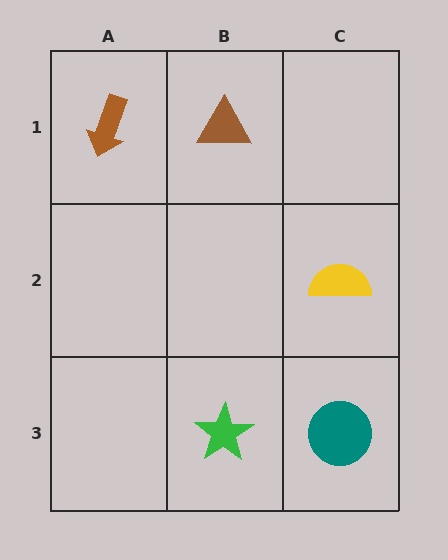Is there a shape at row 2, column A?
No, that cell is empty.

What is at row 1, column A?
A brown arrow.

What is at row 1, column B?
A brown triangle.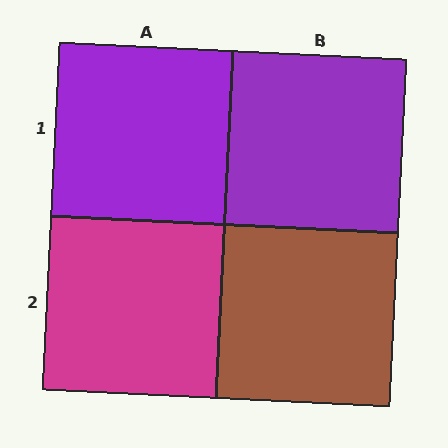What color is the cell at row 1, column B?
Purple.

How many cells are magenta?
1 cell is magenta.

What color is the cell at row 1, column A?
Purple.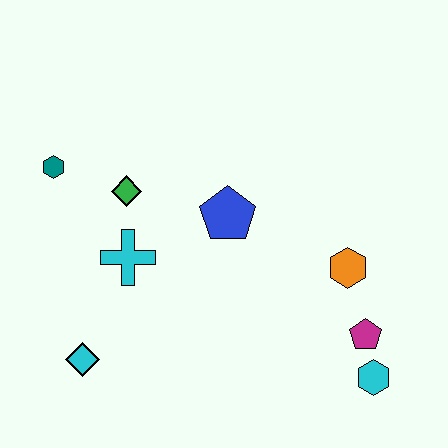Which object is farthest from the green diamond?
The cyan hexagon is farthest from the green diamond.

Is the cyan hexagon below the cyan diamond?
Yes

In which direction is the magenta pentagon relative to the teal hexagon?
The magenta pentagon is to the right of the teal hexagon.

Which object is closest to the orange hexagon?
The magenta pentagon is closest to the orange hexagon.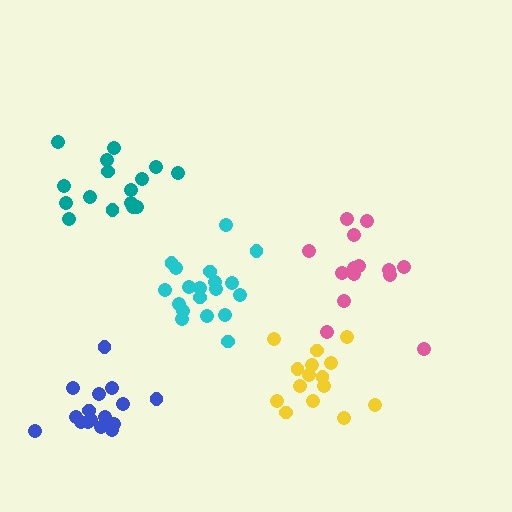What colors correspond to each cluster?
The clusters are colored: cyan, teal, yellow, pink, blue.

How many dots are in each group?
Group 1: 19 dots, Group 2: 16 dots, Group 3: 15 dots, Group 4: 14 dots, Group 5: 16 dots (80 total).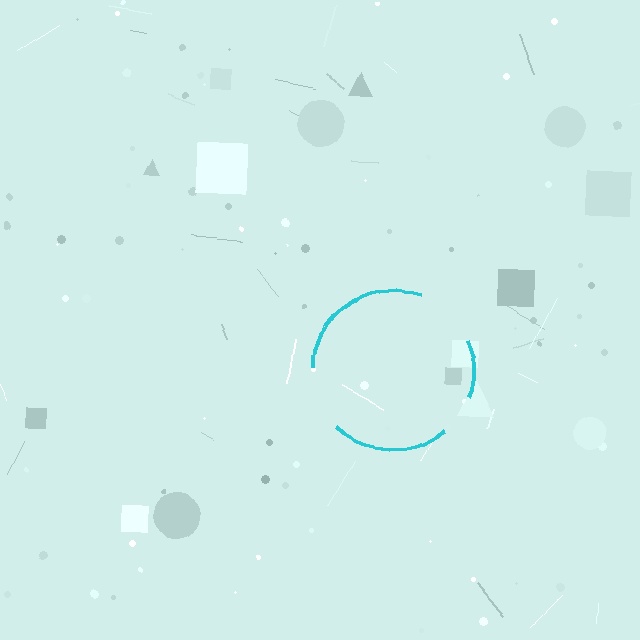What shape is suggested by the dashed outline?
The dashed outline suggests a circle.